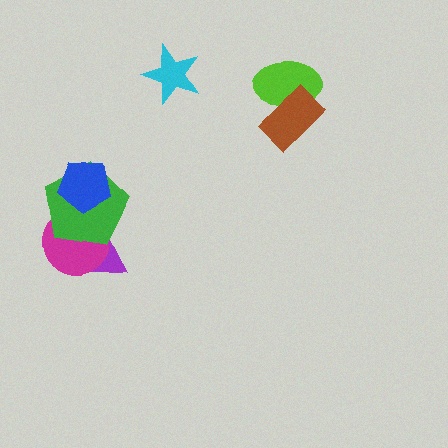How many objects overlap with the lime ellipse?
1 object overlaps with the lime ellipse.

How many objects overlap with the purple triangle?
2 objects overlap with the purple triangle.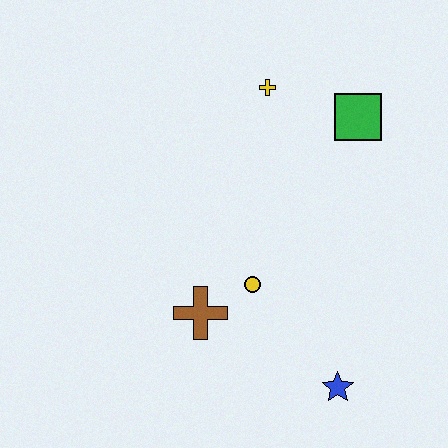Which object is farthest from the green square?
The blue star is farthest from the green square.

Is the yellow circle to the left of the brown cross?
No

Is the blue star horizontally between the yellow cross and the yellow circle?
No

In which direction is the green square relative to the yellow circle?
The green square is above the yellow circle.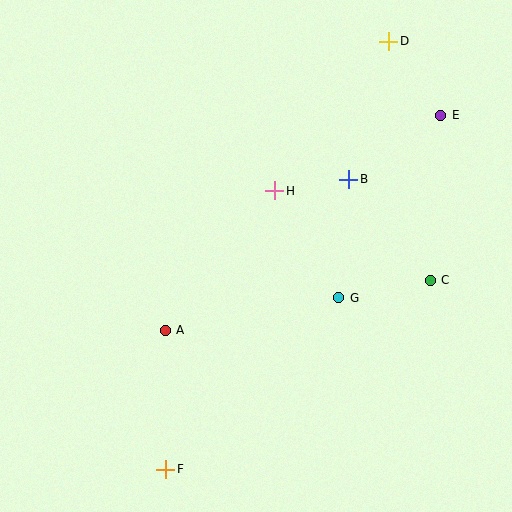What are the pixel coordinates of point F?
Point F is at (165, 469).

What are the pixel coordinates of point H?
Point H is at (275, 191).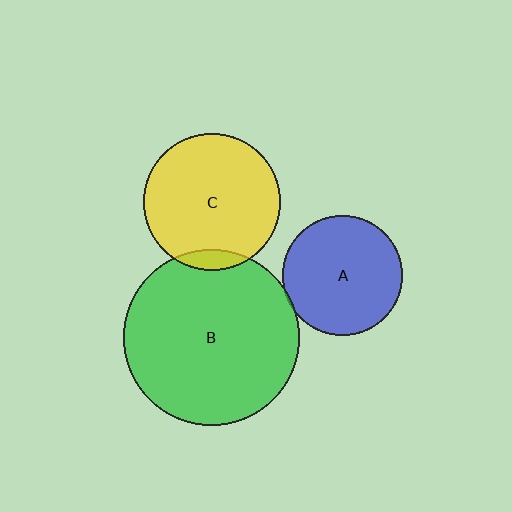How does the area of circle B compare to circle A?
Approximately 2.1 times.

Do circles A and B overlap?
Yes.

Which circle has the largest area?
Circle B (green).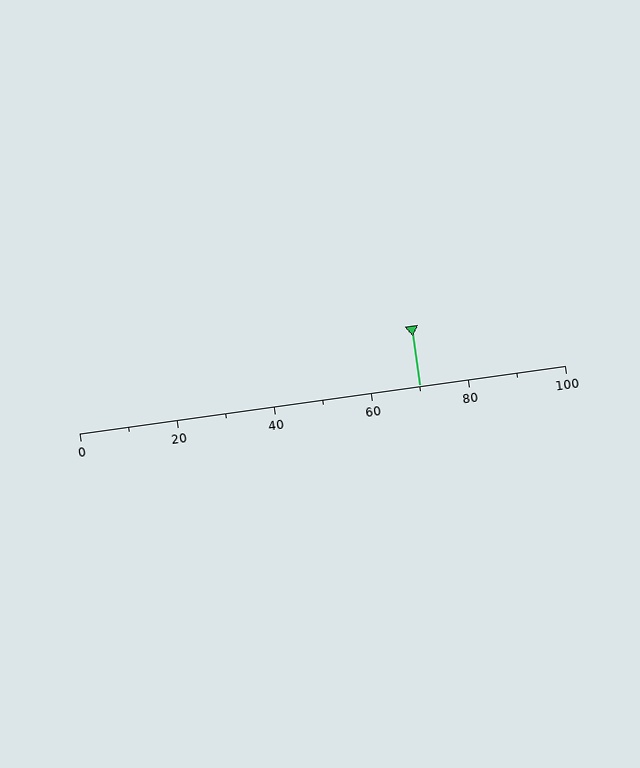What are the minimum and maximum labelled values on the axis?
The axis runs from 0 to 100.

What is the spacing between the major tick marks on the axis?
The major ticks are spaced 20 apart.